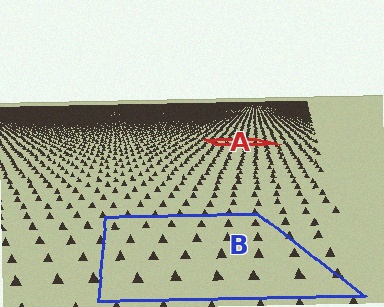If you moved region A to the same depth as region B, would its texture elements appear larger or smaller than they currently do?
They would appear larger. At a closer depth, the same texture elements are projected at a bigger on-screen size.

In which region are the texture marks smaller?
The texture marks are smaller in region A, because it is farther away.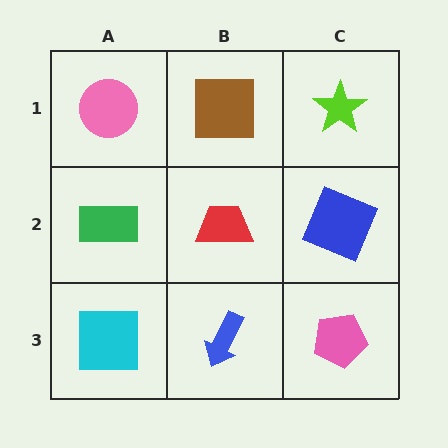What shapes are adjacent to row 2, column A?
A pink circle (row 1, column A), a cyan square (row 3, column A), a red trapezoid (row 2, column B).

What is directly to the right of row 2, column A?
A red trapezoid.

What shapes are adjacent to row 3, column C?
A blue square (row 2, column C), a blue arrow (row 3, column B).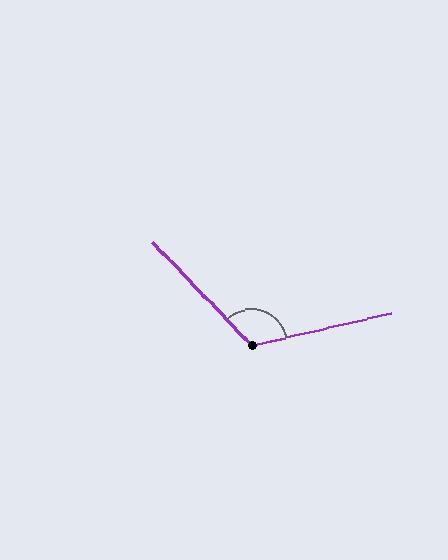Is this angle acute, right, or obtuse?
It is obtuse.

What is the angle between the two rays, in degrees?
Approximately 121 degrees.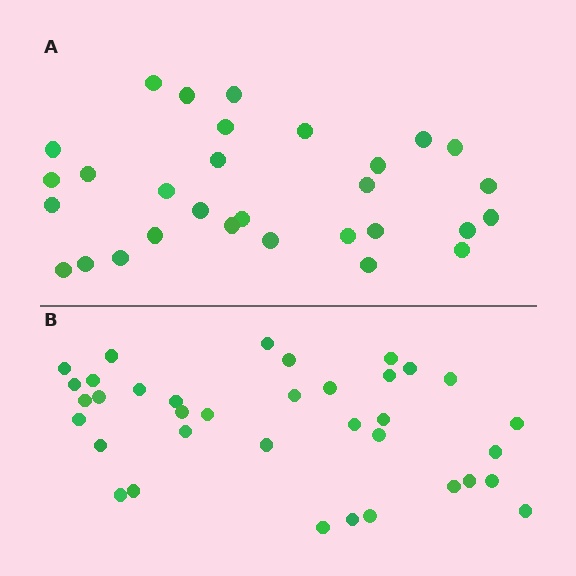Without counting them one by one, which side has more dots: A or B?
Region B (the bottom region) has more dots.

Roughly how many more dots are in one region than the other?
Region B has about 6 more dots than region A.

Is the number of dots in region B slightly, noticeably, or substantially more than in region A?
Region B has only slightly more — the two regions are fairly close. The ratio is roughly 1.2 to 1.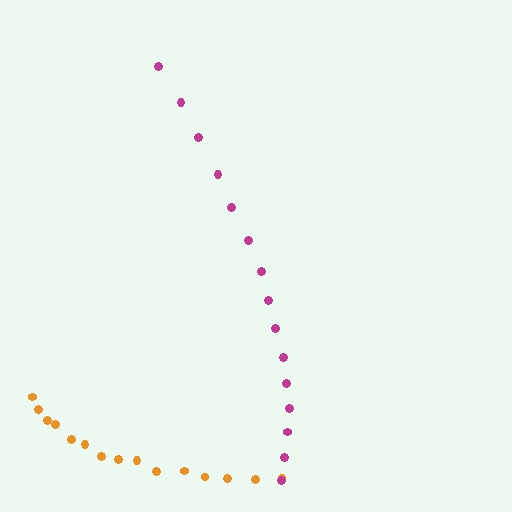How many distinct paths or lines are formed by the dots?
There are 2 distinct paths.